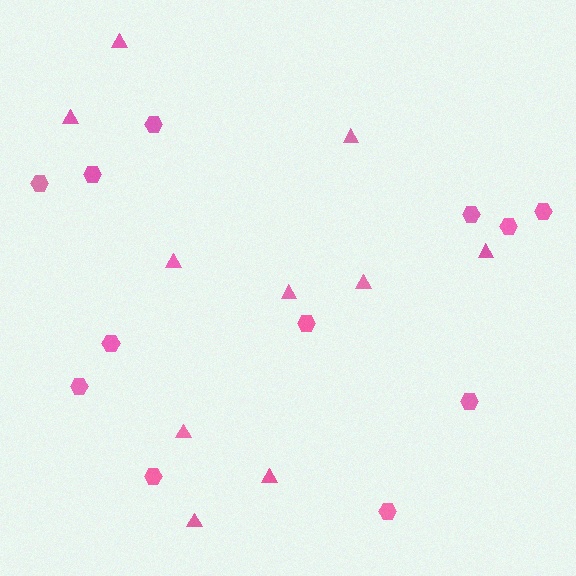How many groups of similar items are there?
There are 2 groups: one group of triangles (10) and one group of hexagons (12).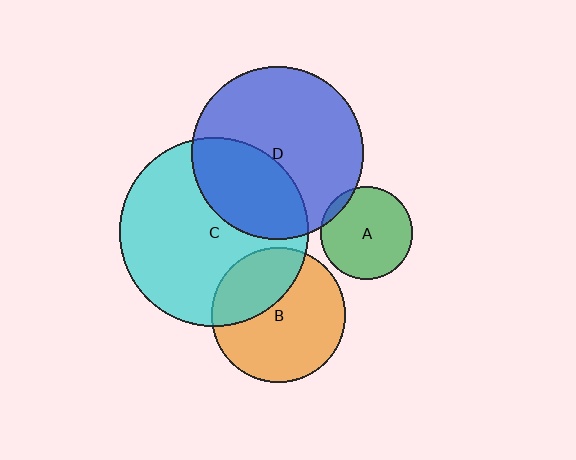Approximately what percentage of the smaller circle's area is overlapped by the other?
Approximately 35%.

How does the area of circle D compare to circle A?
Approximately 3.5 times.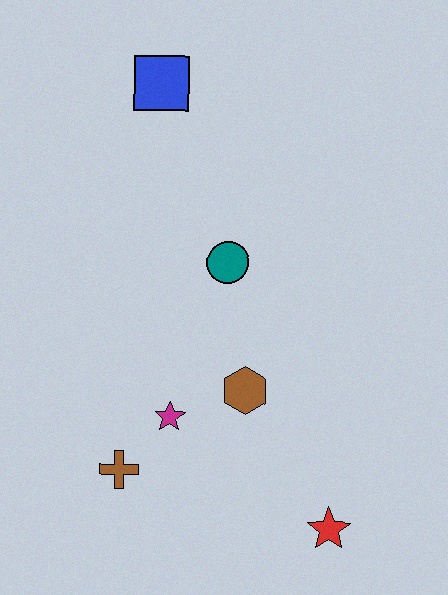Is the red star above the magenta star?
No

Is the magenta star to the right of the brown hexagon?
No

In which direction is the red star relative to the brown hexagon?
The red star is below the brown hexagon.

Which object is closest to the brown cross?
The magenta star is closest to the brown cross.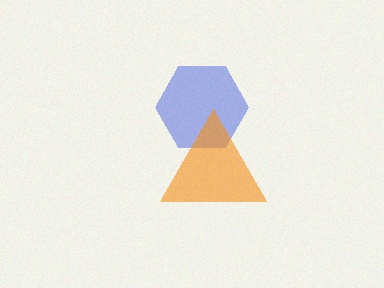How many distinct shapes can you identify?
There are 2 distinct shapes: a blue hexagon, an orange triangle.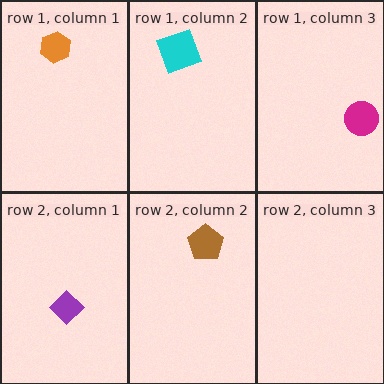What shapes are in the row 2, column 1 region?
The purple diamond.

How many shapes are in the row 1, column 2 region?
1.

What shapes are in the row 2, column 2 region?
The brown pentagon.